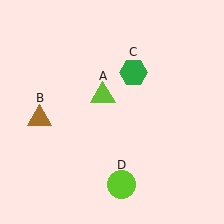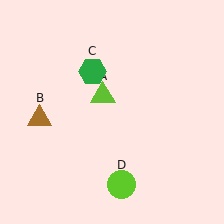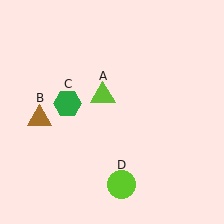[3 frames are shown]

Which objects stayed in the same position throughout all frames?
Lime triangle (object A) and brown triangle (object B) and lime circle (object D) remained stationary.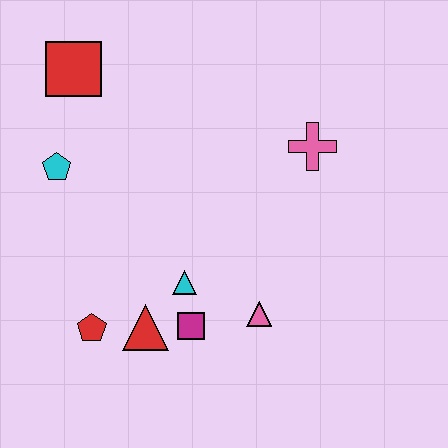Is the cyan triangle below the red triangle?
No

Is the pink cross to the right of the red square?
Yes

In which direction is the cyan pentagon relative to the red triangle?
The cyan pentagon is above the red triangle.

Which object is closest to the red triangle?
The magenta square is closest to the red triangle.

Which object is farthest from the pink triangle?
The red square is farthest from the pink triangle.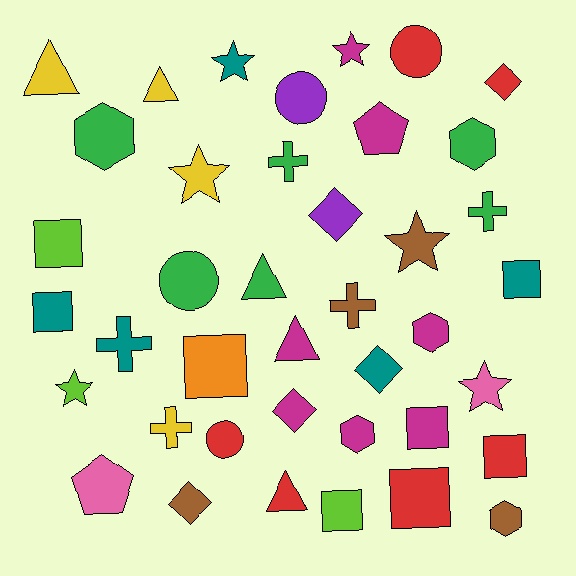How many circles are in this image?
There are 4 circles.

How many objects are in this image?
There are 40 objects.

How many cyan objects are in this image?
There are no cyan objects.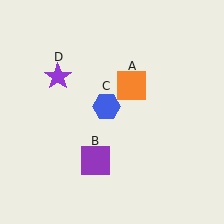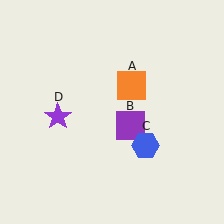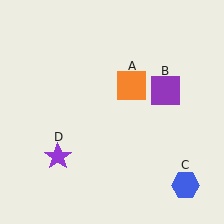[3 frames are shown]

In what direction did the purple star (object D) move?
The purple star (object D) moved down.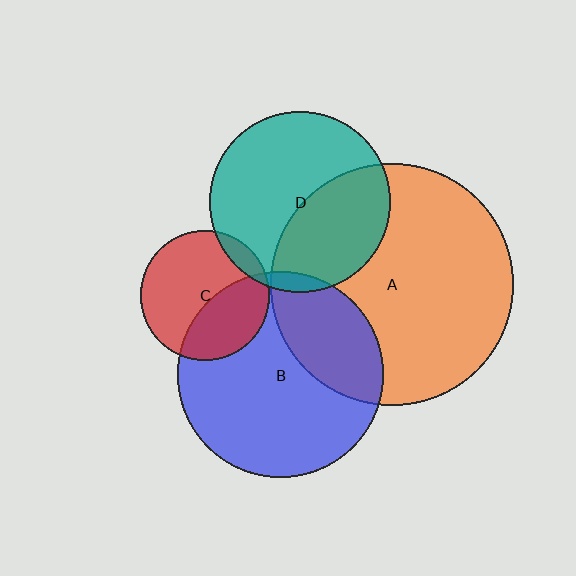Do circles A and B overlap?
Yes.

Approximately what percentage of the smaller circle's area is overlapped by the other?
Approximately 30%.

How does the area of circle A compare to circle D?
Approximately 1.8 times.